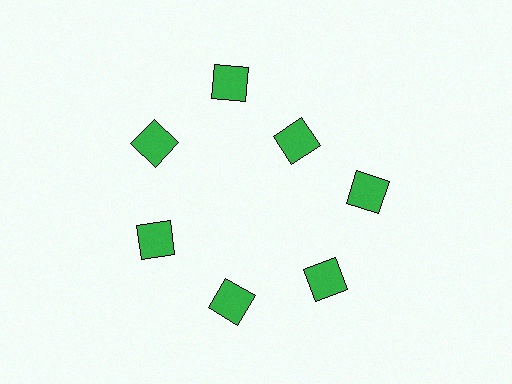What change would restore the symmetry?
The symmetry would be restored by moving it outward, back onto the ring so that all 7 diamonds sit at equal angles and equal distance from the center.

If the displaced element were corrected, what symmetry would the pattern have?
It would have 7-fold rotational symmetry — the pattern would map onto itself every 51 degrees.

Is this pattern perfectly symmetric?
No. The 7 green diamonds are arranged in a ring, but one element near the 1 o'clock position is pulled inward toward the center, breaking the 7-fold rotational symmetry.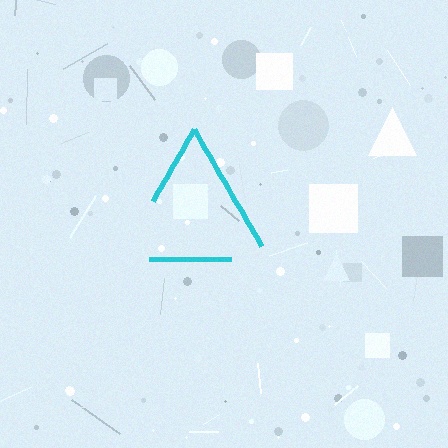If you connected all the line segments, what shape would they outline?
They would outline a triangle.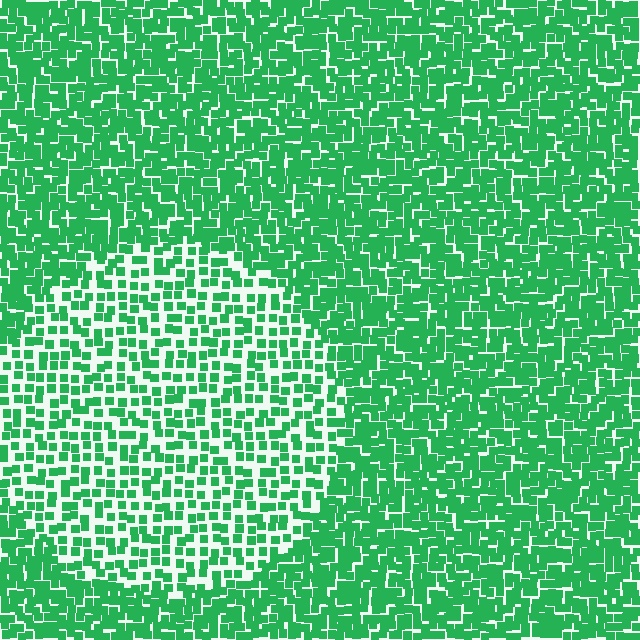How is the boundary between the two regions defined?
The boundary is defined by a change in element density (approximately 1.9x ratio). All elements are the same color, size, and shape.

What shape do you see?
I see a circle.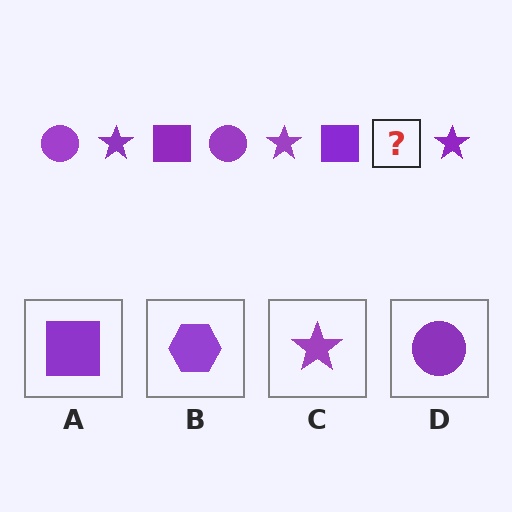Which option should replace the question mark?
Option D.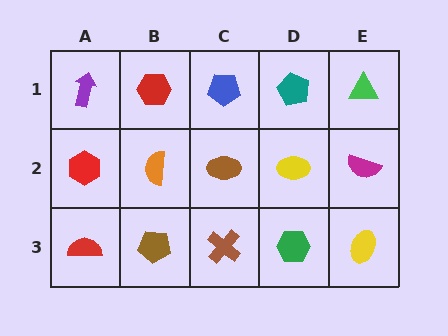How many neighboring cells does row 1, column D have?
3.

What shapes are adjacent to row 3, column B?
An orange semicircle (row 2, column B), a red semicircle (row 3, column A), a brown cross (row 3, column C).